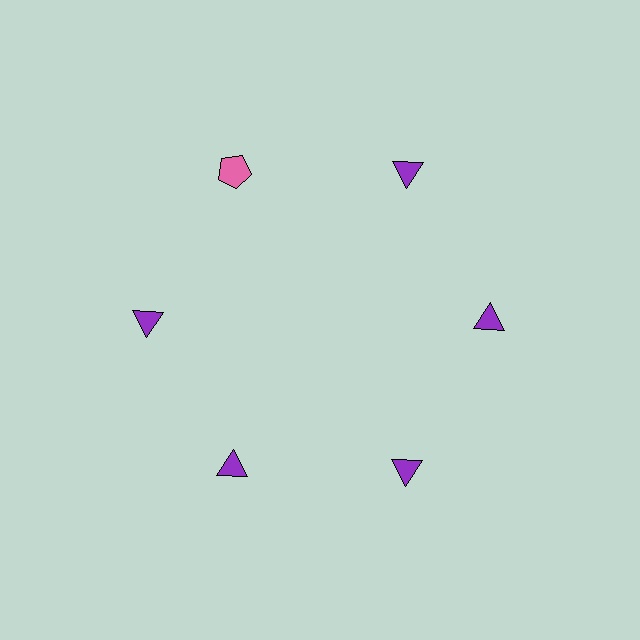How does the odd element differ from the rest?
It differs in both color (pink instead of purple) and shape (pentagon instead of triangle).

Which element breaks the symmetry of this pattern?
The pink pentagon at roughly the 11 o'clock position breaks the symmetry. All other shapes are purple triangles.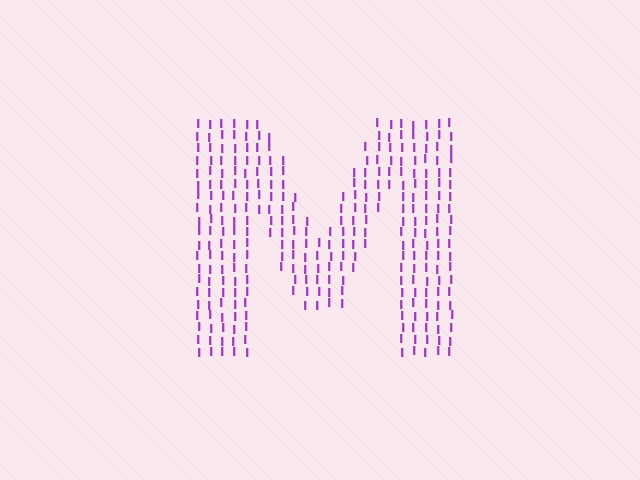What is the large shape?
The large shape is the letter M.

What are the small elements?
The small elements are letter I's.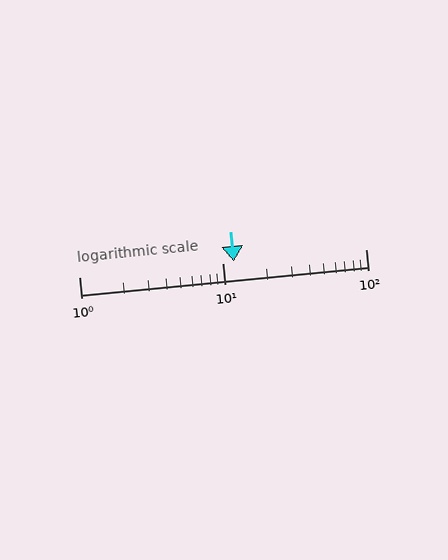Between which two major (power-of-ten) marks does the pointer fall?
The pointer is between 10 and 100.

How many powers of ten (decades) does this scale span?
The scale spans 2 decades, from 1 to 100.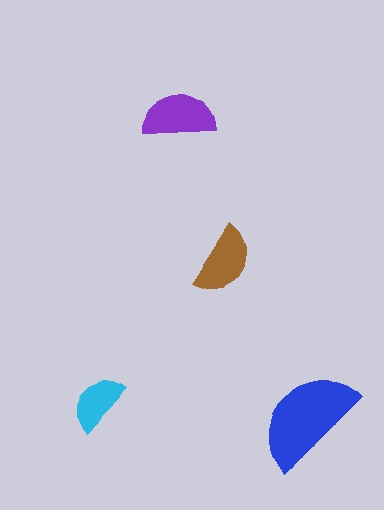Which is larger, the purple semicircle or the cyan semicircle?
The purple one.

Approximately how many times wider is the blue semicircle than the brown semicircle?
About 1.5 times wider.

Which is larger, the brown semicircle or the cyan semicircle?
The brown one.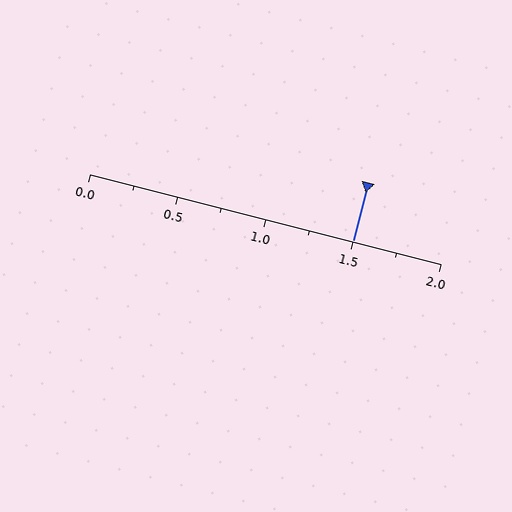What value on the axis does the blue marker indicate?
The marker indicates approximately 1.5.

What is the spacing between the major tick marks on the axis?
The major ticks are spaced 0.5 apart.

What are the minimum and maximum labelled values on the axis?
The axis runs from 0.0 to 2.0.